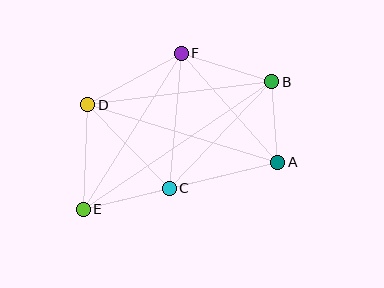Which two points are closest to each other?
Points A and B are closest to each other.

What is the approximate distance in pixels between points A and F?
The distance between A and F is approximately 146 pixels.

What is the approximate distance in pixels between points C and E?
The distance between C and E is approximately 89 pixels.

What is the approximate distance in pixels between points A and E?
The distance between A and E is approximately 200 pixels.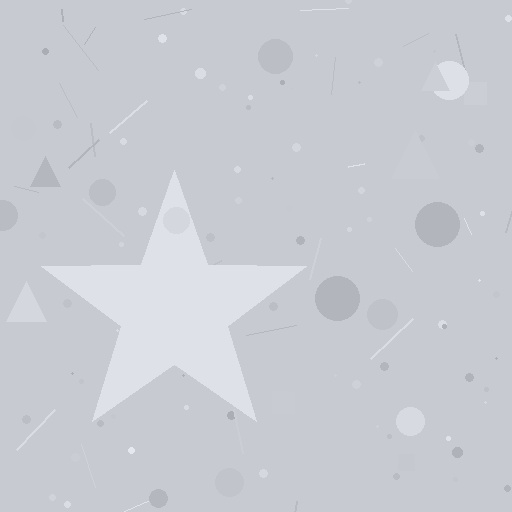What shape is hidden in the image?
A star is hidden in the image.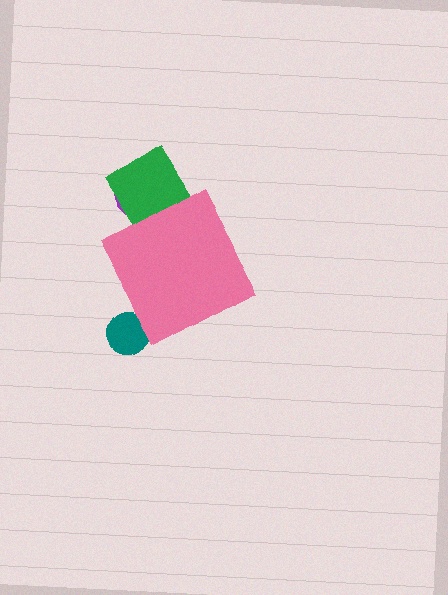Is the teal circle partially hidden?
Yes, the teal circle is partially hidden behind the pink diamond.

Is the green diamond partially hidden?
Yes, the green diamond is partially hidden behind the pink diamond.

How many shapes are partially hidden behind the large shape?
3 shapes are partially hidden.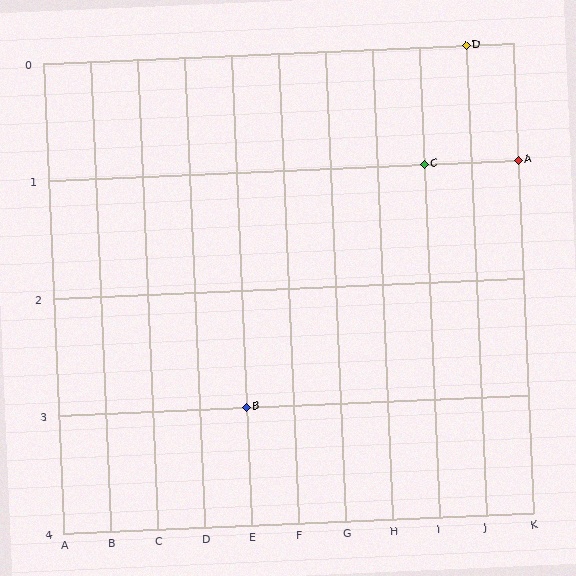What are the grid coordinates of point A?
Point A is at grid coordinates (K, 1).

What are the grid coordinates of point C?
Point C is at grid coordinates (I, 1).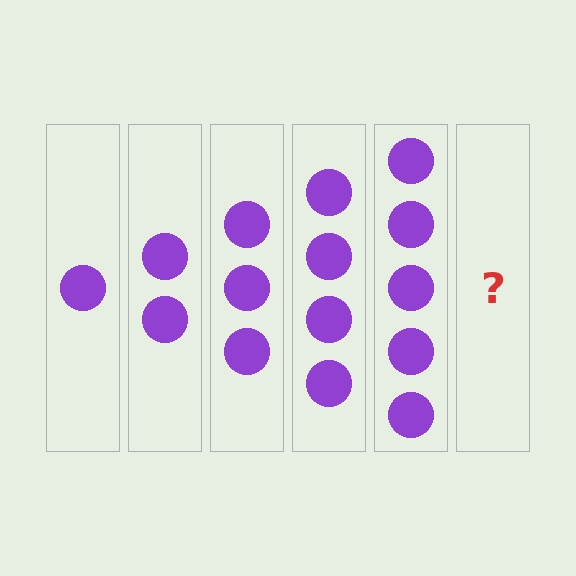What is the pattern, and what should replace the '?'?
The pattern is that each step adds one more circle. The '?' should be 6 circles.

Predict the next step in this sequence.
The next step is 6 circles.